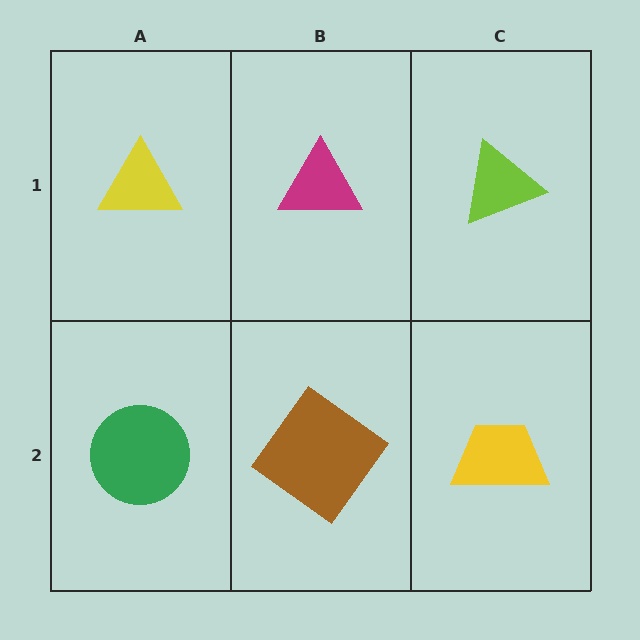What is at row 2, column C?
A yellow trapezoid.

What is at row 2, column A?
A green circle.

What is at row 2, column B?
A brown diamond.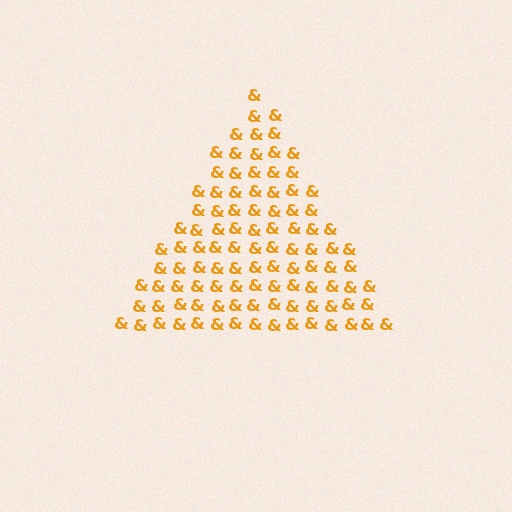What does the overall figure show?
The overall figure shows a triangle.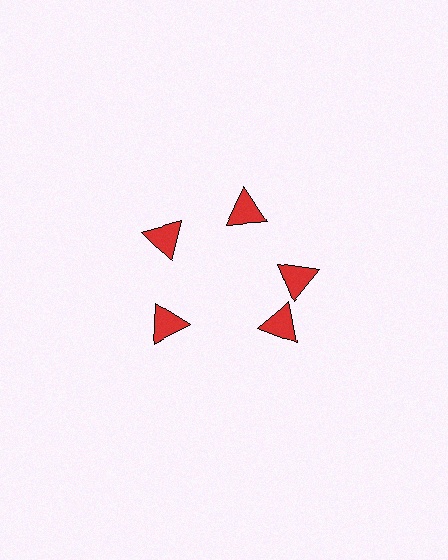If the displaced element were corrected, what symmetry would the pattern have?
It would have 5-fold rotational symmetry — the pattern would map onto itself every 72 degrees.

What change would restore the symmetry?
The symmetry would be restored by rotating it back into even spacing with its neighbors so that all 5 triangles sit at equal angles and equal distance from the center.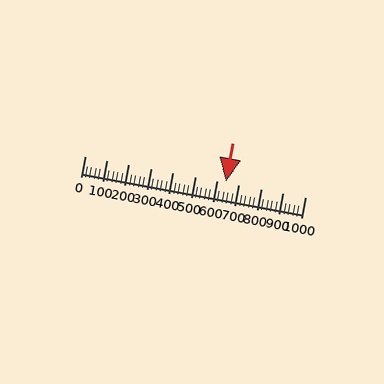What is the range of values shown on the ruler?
The ruler shows values from 0 to 1000.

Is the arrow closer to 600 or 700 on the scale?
The arrow is closer to 600.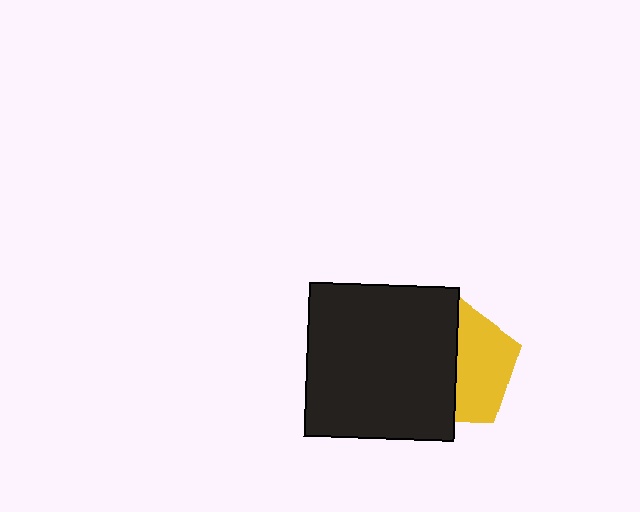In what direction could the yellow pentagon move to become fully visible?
The yellow pentagon could move right. That would shift it out from behind the black rectangle entirely.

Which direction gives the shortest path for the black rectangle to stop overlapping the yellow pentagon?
Moving left gives the shortest separation.